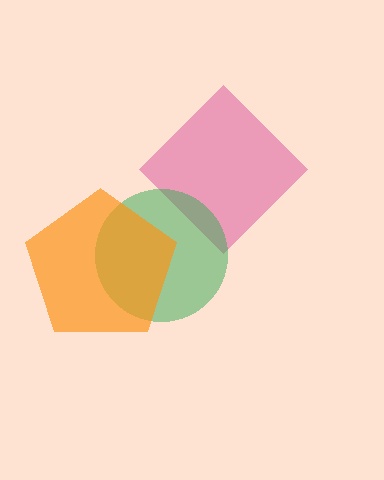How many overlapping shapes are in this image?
There are 3 overlapping shapes in the image.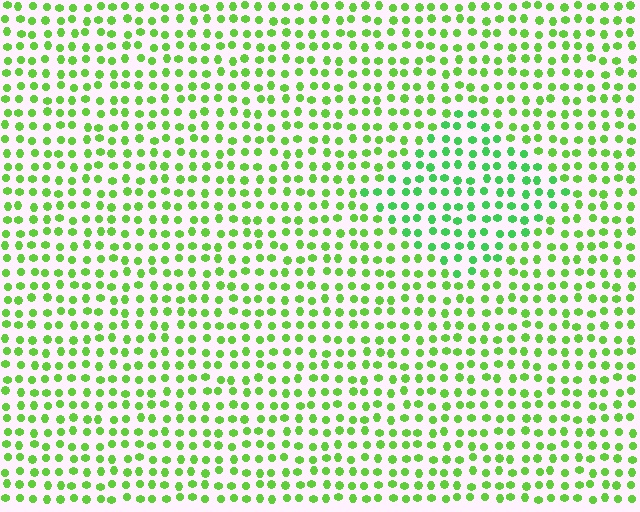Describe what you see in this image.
The image is filled with small lime elements in a uniform arrangement. A diamond-shaped region is visible where the elements are tinted to a slightly different hue, forming a subtle color boundary.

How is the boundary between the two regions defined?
The boundary is defined purely by a slight shift in hue (about 26 degrees). Spacing, size, and orientation are identical on both sides.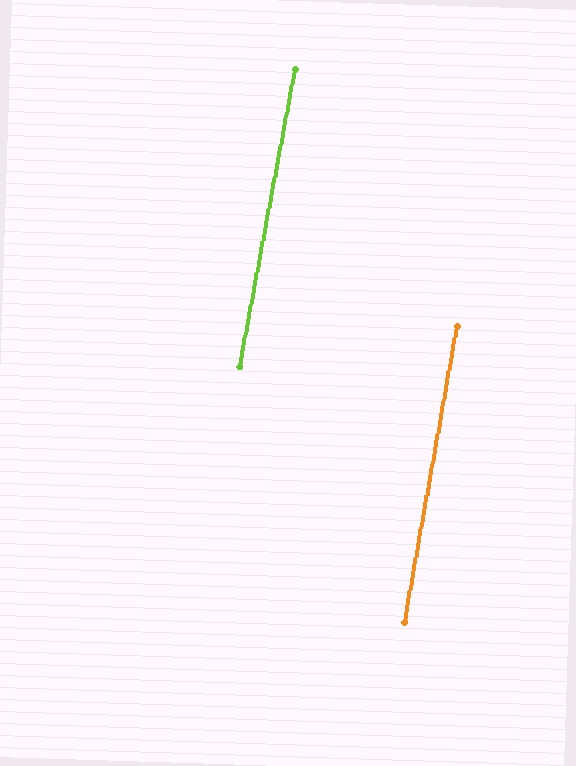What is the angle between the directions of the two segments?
Approximately 0 degrees.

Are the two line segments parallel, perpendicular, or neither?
Parallel — their directions differ by only 0.5°.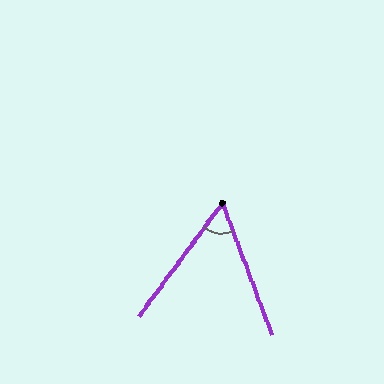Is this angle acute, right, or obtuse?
It is acute.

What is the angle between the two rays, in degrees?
Approximately 57 degrees.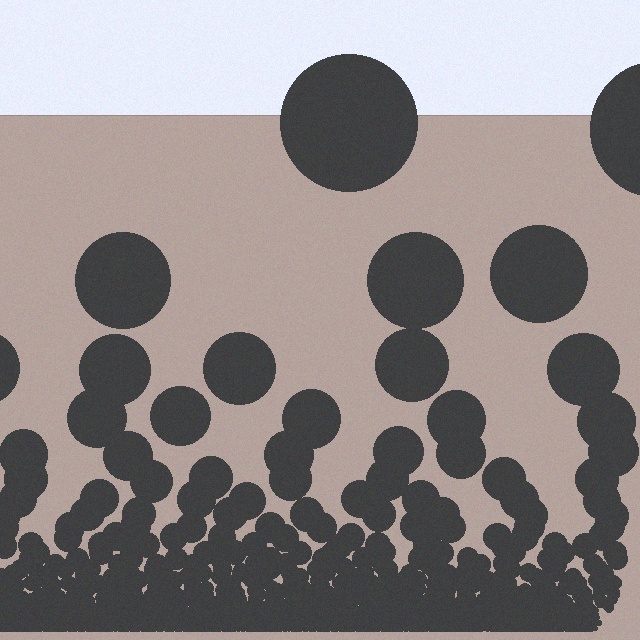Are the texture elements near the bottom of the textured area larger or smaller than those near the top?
Smaller. The gradient is inverted — elements near the bottom are smaller and denser.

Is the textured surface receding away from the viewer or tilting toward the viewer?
The surface appears to tilt toward the viewer. Texture elements get larger and sparser toward the top.